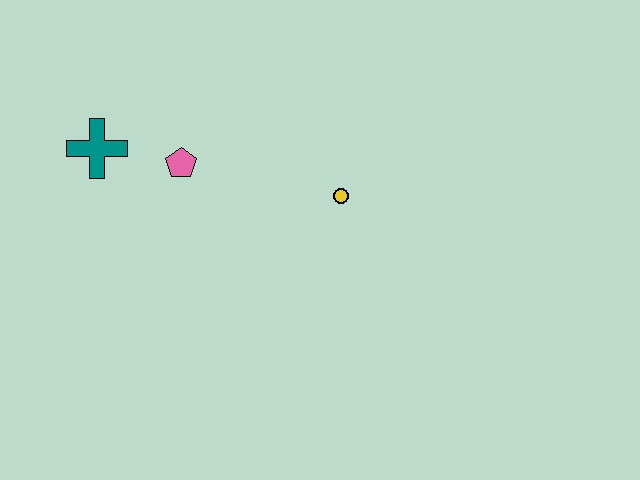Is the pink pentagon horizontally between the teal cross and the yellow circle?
Yes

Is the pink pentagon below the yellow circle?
No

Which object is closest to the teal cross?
The pink pentagon is closest to the teal cross.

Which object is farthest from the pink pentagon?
The yellow circle is farthest from the pink pentagon.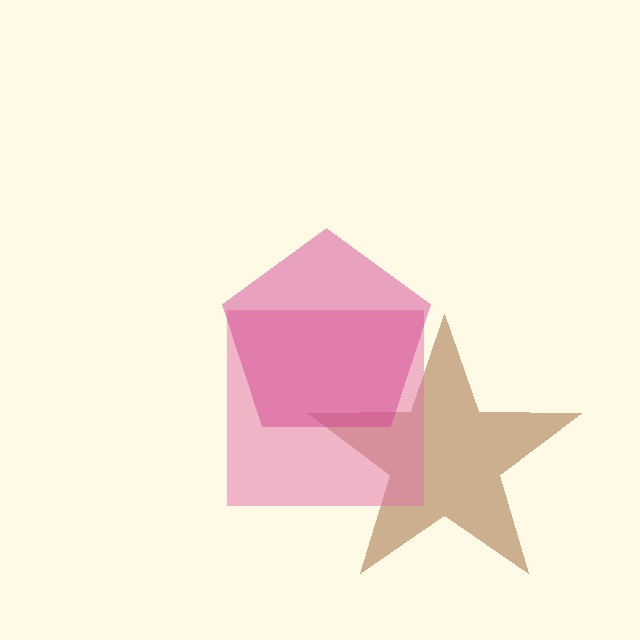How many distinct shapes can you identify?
There are 3 distinct shapes: a brown star, a pink square, a magenta pentagon.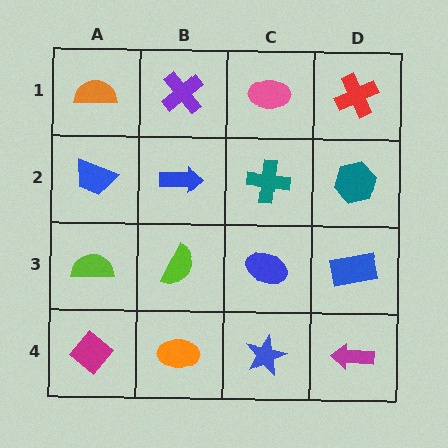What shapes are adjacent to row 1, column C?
A teal cross (row 2, column C), a purple cross (row 1, column B), a red cross (row 1, column D).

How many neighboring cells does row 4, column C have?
3.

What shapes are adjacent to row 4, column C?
A blue ellipse (row 3, column C), an orange ellipse (row 4, column B), a magenta arrow (row 4, column D).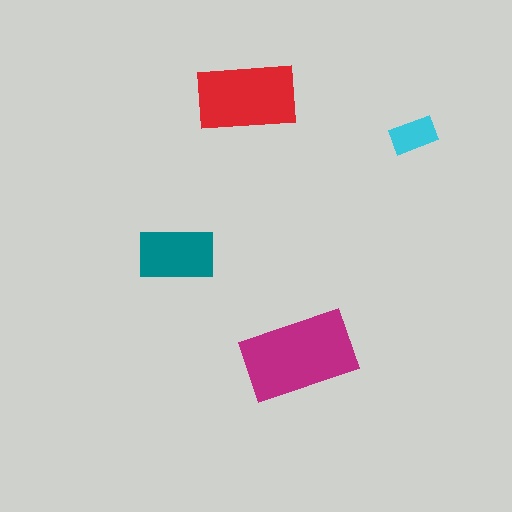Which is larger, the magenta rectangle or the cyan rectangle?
The magenta one.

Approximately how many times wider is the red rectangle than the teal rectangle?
About 1.5 times wider.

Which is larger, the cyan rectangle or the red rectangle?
The red one.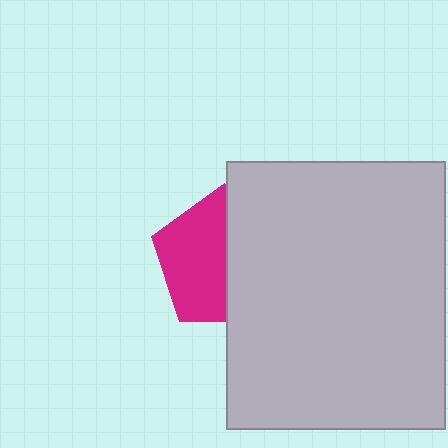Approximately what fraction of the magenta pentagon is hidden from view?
Roughly 49% of the magenta pentagon is hidden behind the light gray rectangle.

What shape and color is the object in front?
The object in front is a light gray rectangle.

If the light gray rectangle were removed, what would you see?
You would see the complete magenta pentagon.